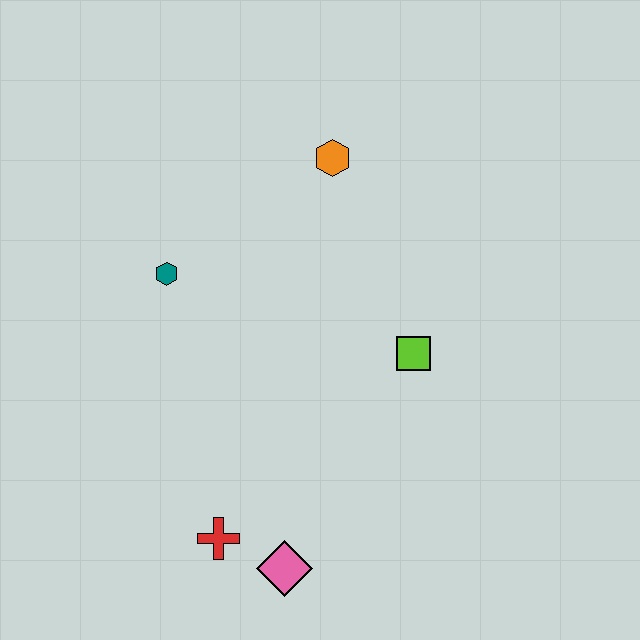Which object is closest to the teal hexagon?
The orange hexagon is closest to the teal hexagon.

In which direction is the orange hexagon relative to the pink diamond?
The orange hexagon is above the pink diamond.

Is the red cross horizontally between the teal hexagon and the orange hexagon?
Yes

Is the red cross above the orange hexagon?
No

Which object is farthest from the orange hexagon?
The pink diamond is farthest from the orange hexagon.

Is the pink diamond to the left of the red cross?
No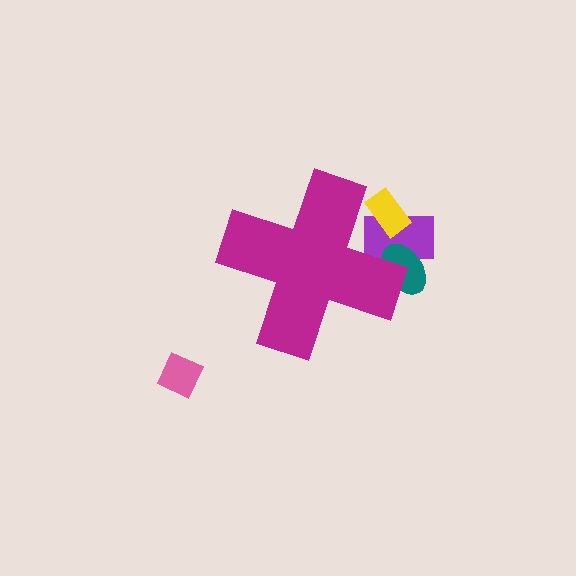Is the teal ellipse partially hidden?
Yes, the teal ellipse is partially hidden behind the magenta cross.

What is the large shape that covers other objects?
A magenta cross.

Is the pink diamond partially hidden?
No, the pink diamond is fully visible.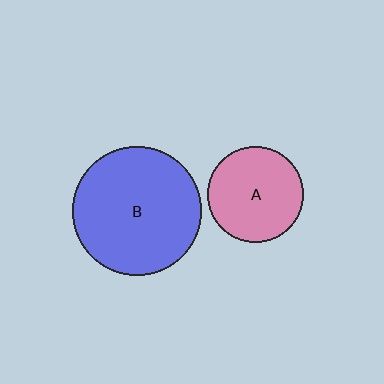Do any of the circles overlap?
No, none of the circles overlap.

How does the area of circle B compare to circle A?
Approximately 1.8 times.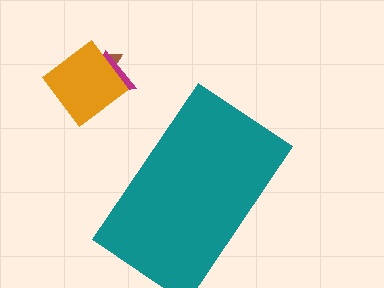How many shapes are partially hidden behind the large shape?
0 shapes are partially hidden.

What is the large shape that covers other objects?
A teal rectangle.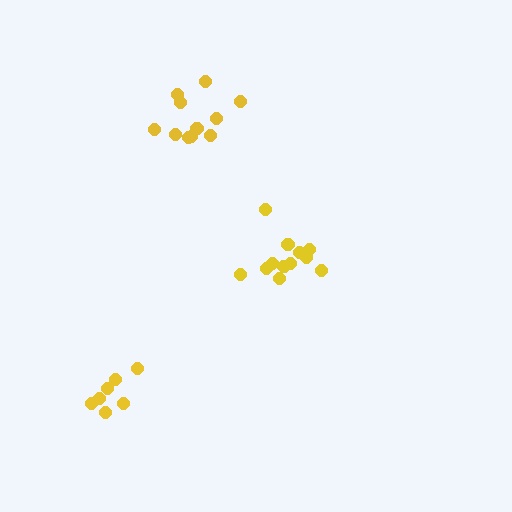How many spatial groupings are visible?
There are 3 spatial groupings.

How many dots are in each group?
Group 1: 11 dots, Group 2: 7 dots, Group 3: 12 dots (30 total).